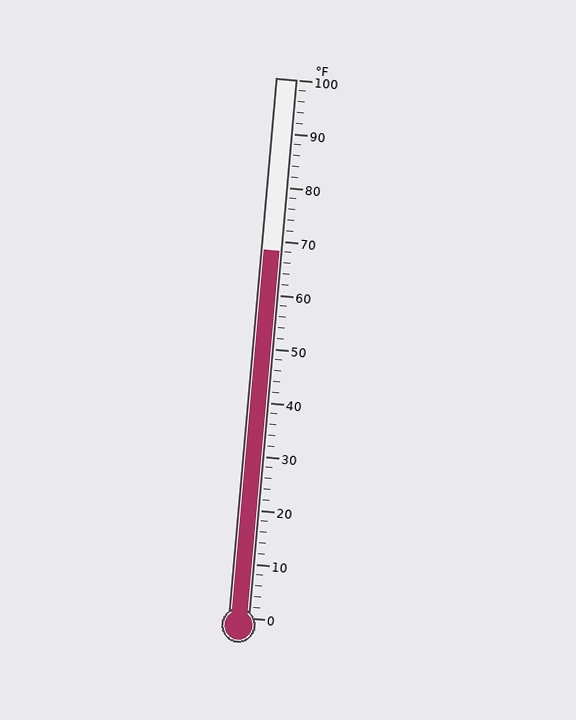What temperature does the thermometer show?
The thermometer shows approximately 68°F.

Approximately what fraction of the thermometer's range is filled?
The thermometer is filled to approximately 70% of its range.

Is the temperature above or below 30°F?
The temperature is above 30°F.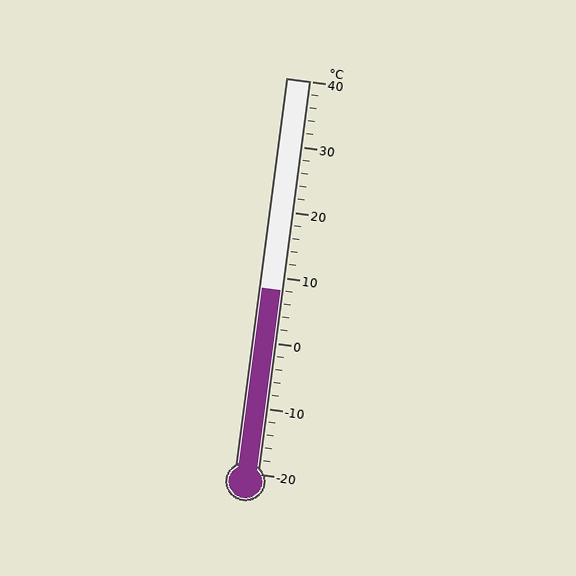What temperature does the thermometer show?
The thermometer shows approximately 8°C.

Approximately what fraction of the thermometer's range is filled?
The thermometer is filled to approximately 45% of its range.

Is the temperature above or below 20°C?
The temperature is below 20°C.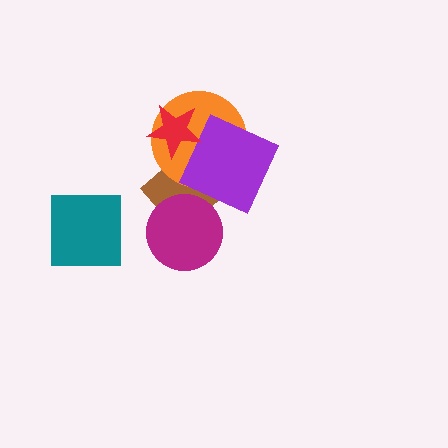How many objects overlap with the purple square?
2 objects overlap with the purple square.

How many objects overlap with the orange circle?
3 objects overlap with the orange circle.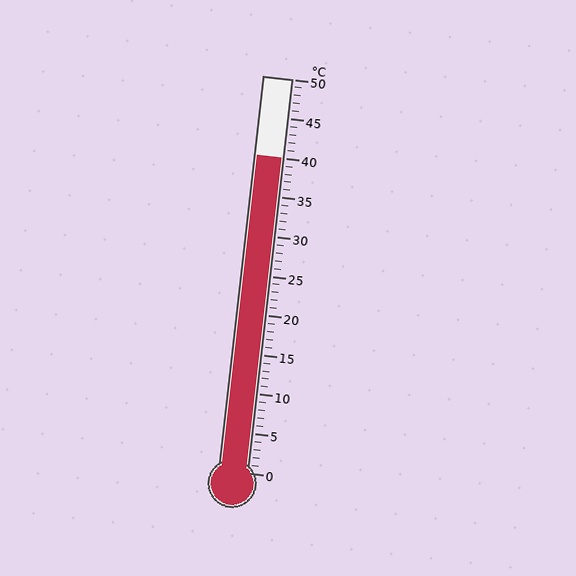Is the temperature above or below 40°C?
The temperature is at 40°C.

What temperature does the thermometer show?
The thermometer shows approximately 40°C.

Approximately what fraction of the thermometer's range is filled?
The thermometer is filled to approximately 80% of its range.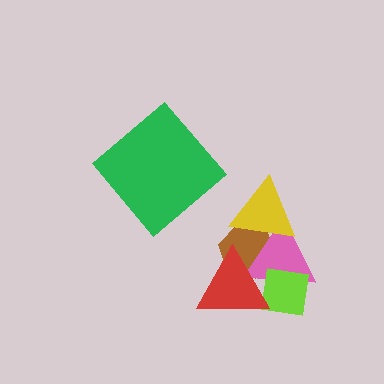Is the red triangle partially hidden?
No, no other shape covers it.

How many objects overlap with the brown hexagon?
3 objects overlap with the brown hexagon.